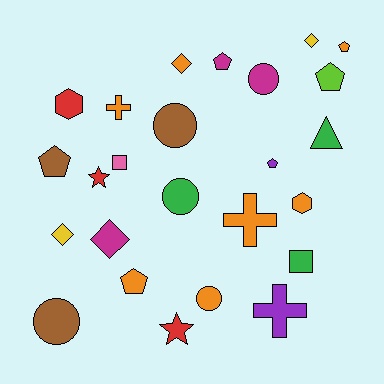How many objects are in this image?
There are 25 objects.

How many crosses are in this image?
There are 3 crosses.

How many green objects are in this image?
There are 3 green objects.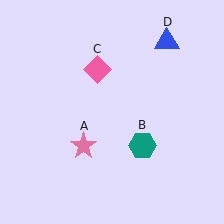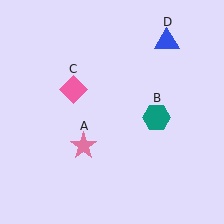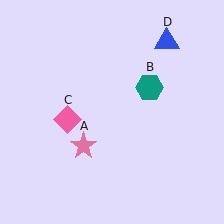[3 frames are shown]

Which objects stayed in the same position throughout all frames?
Pink star (object A) and blue triangle (object D) remained stationary.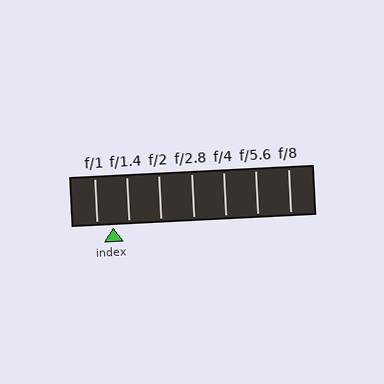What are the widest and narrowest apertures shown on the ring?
The widest aperture shown is f/1 and the narrowest is f/8.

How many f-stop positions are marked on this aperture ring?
There are 7 f-stop positions marked.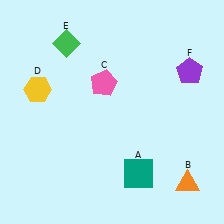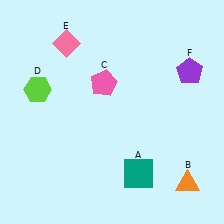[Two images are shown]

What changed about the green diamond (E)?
In Image 1, E is green. In Image 2, it changed to pink.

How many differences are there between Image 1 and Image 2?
There are 2 differences between the two images.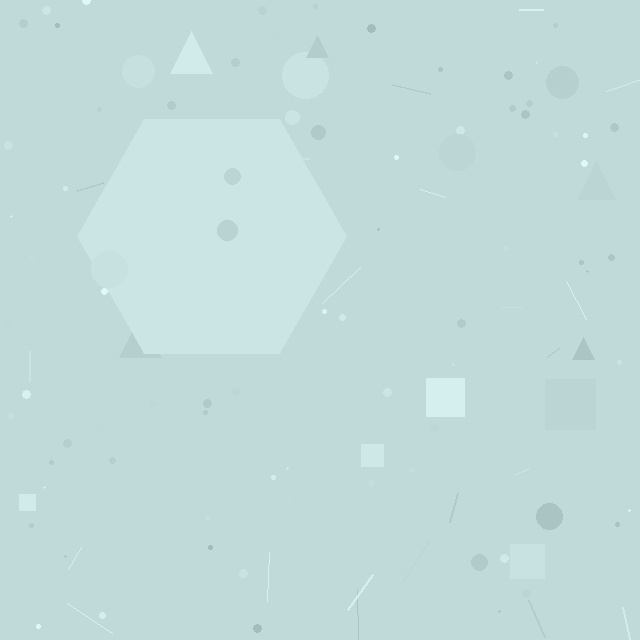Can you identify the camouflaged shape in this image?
The camouflaged shape is a hexagon.